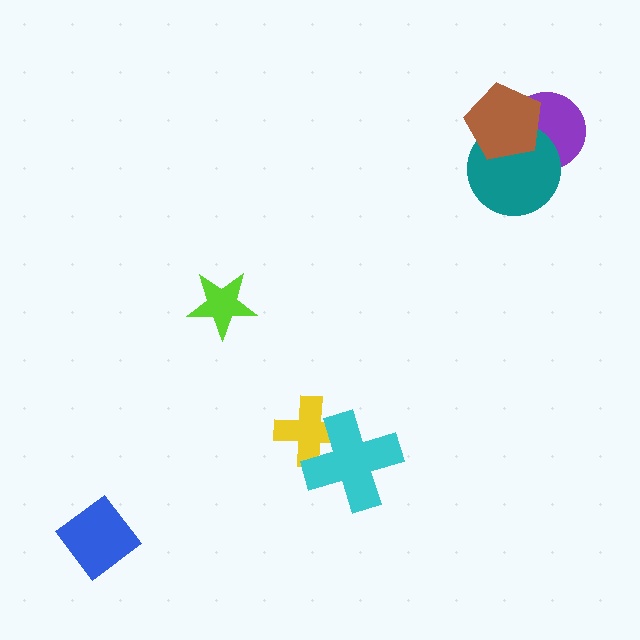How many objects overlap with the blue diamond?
0 objects overlap with the blue diamond.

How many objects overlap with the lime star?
0 objects overlap with the lime star.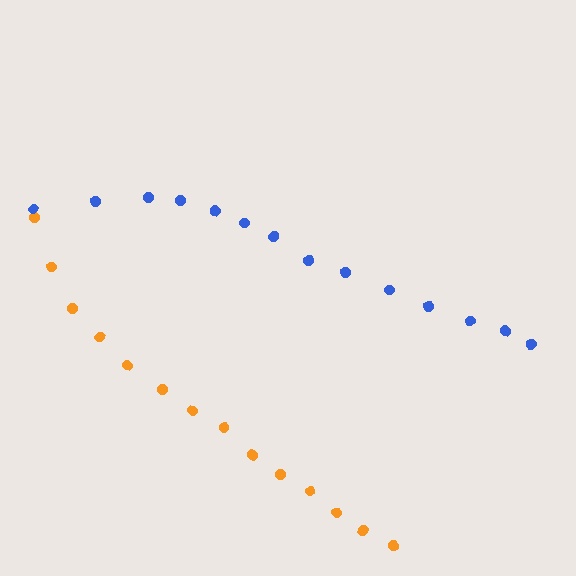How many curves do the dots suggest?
There are 2 distinct paths.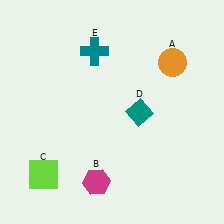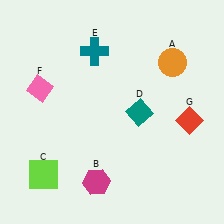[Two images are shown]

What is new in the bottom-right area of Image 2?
A red diamond (G) was added in the bottom-right area of Image 2.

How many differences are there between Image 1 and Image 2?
There are 2 differences between the two images.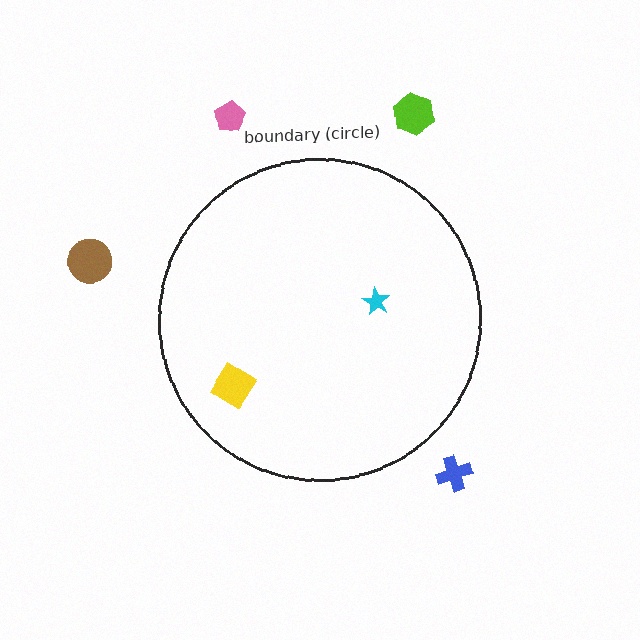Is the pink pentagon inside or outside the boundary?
Outside.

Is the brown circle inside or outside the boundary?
Outside.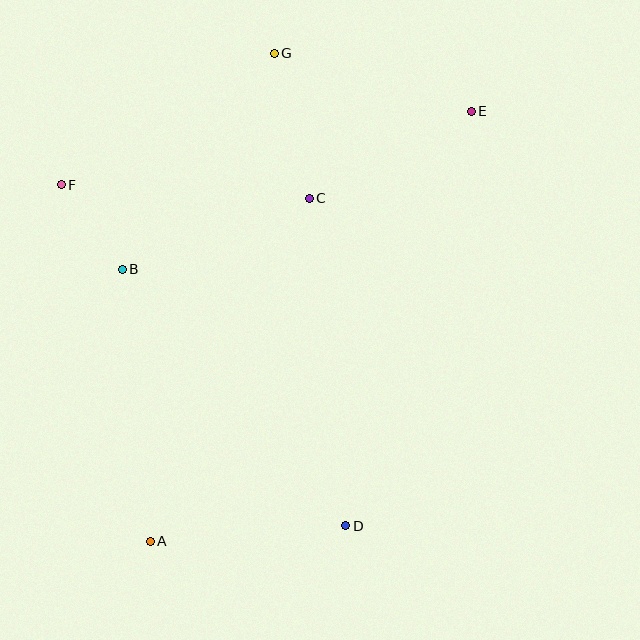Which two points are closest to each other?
Points B and F are closest to each other.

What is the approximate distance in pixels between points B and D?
The distance between B and D is approximately 340 pixels.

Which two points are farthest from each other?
Points A and E are farthest from each other.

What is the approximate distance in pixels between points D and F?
The distance between D and F is approximately 444 pixels.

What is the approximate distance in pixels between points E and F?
The distance between E and F is approximately 416 pixels.